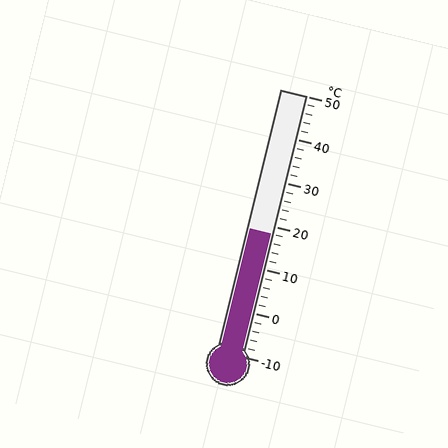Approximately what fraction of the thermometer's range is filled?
The thermometer is filled to approximately 45% of its range.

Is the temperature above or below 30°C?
The temperature is below 30°C.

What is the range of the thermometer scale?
The thermometer scale ranges from -10°C to 50°C.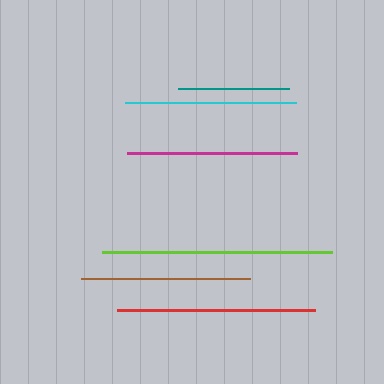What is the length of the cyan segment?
The cyan segment is approximately 171 pixels long.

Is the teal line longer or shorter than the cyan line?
The cyan line is longer than the teal line.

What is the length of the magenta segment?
The magenta segment is approximately 170 pixels long.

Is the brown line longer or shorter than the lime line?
The lime line is longer than the brown line.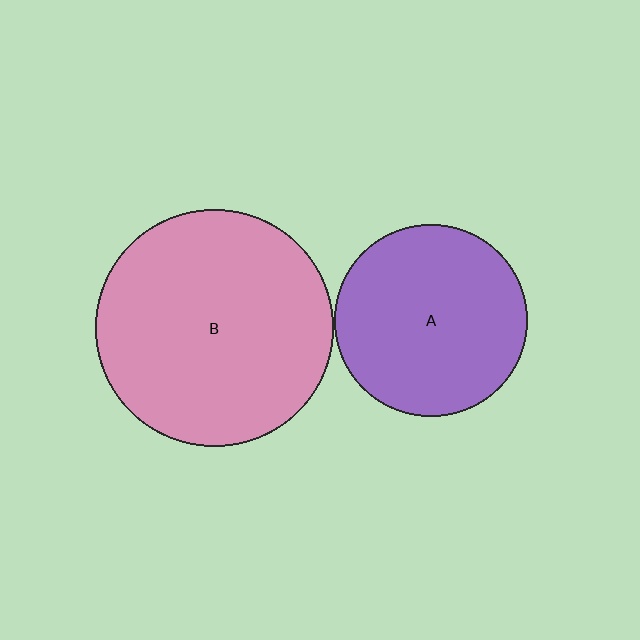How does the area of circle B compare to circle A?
Approximately 1.5 times.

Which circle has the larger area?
Circle B (pink).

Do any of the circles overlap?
No, none of the circles overlap.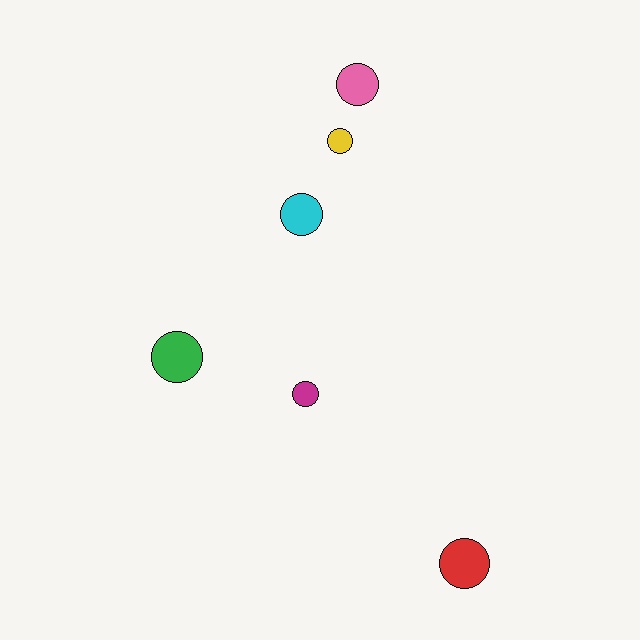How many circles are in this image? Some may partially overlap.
There are 6 circles.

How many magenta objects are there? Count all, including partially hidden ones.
There is 1 magenta object.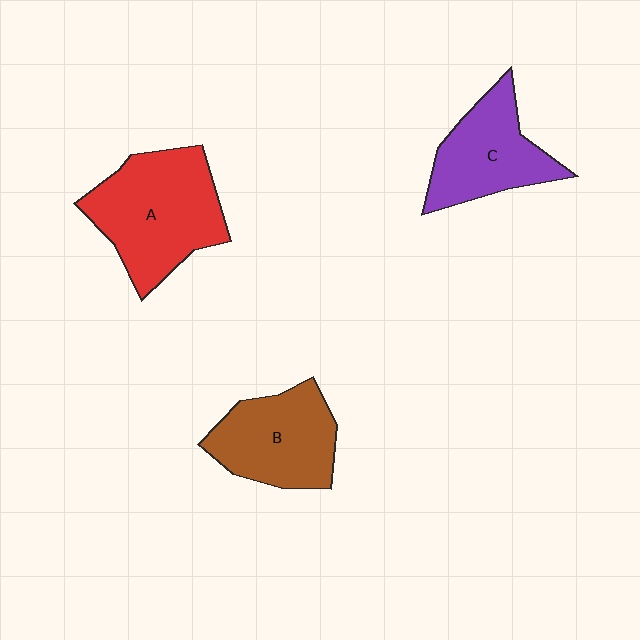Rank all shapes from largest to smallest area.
From largest to smallest: A (red), B (brown), C (purple).